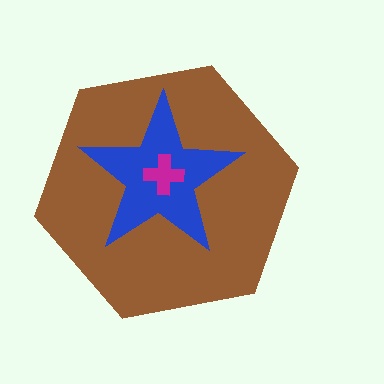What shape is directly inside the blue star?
The magenta cross.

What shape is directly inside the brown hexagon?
The blue star.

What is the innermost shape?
The magenta cross.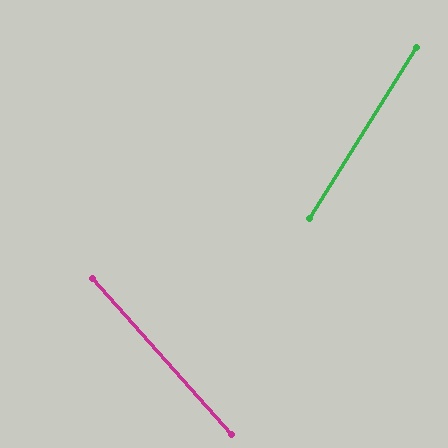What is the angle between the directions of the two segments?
Approximately 74 degrees.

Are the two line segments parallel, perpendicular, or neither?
Neither parallel nor perpendicular — they differ by about 74°.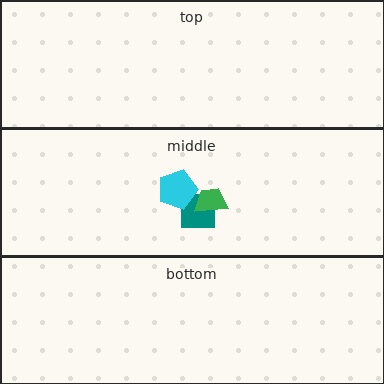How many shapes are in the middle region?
3.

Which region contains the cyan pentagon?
The middle region.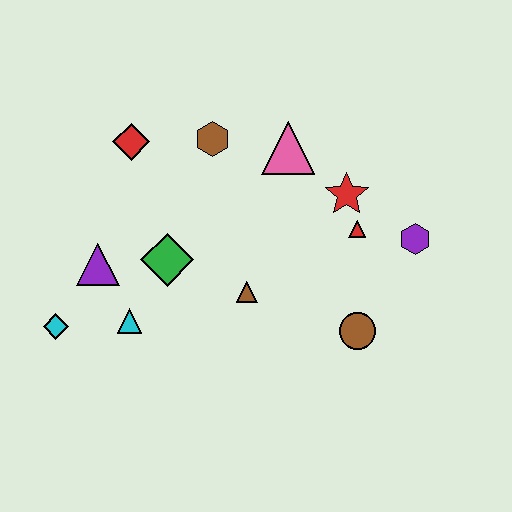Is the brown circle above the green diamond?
No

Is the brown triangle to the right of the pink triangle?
No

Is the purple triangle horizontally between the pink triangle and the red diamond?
No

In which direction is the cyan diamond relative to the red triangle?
The cyan diamond is to the left of the red triangle.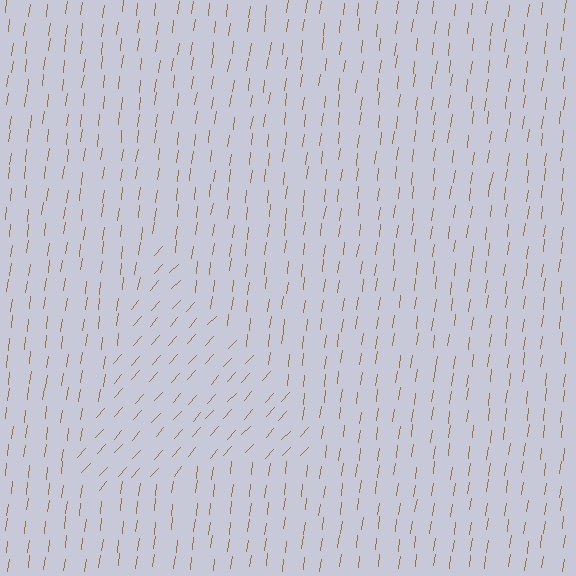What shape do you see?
I see a triangle.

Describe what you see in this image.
The image is filled with small brown line segments. A triangle region in the image has lines oriented differently from the surrounding lines, creating a visible texture boundary.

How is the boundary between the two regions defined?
The boundary is defined purely by a change in line orientation (approximately 35 degrees difference). All lines are the same color and thickness.